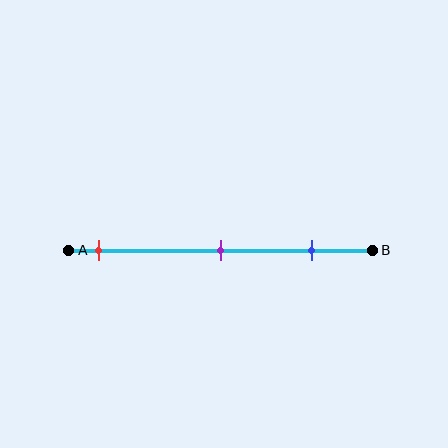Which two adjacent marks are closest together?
The purple and blue marks are the closest adjacent pair.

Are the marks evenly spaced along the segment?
Yes, the marks are approximately evenly spaced.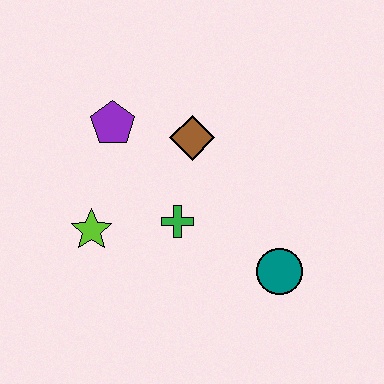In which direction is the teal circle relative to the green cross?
The teal circle is to the right of the green cross.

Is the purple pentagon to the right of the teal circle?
No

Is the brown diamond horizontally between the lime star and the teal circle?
Yes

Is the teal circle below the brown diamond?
Yes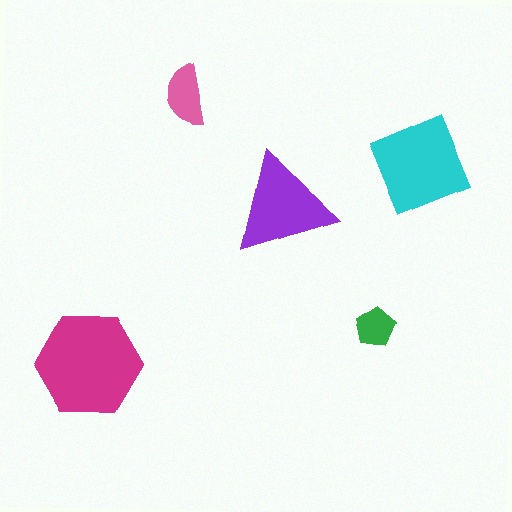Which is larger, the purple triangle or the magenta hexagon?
The magenta hexagon.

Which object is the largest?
The magenta hexagon.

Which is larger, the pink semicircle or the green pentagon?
The pink semicircle.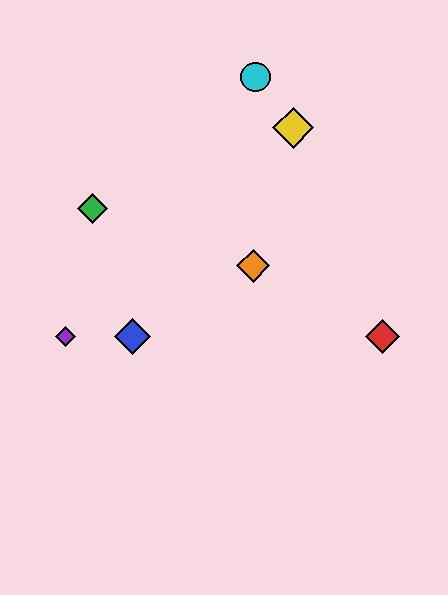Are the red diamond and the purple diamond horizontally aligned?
Yes, both are at y≈336.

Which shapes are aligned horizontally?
The red diamond, the blue diamond, the purple diamond are aligned horizontally.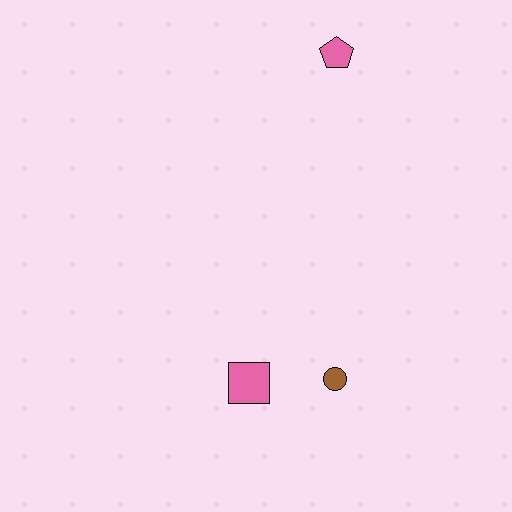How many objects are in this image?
There are 3 objects.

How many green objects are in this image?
There are no green objects.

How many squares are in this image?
There is 1 square.